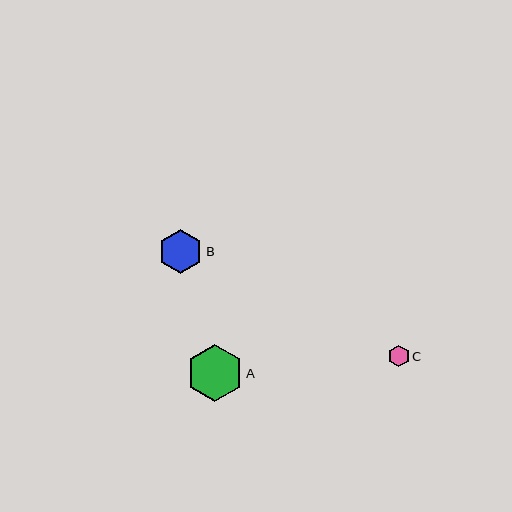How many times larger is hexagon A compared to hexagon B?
Hexagon A is approximately 1.3 times the size of hexagon B.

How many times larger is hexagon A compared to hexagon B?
Hexagon A is approximately 1.3 times the size of hexagon B.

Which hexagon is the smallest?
Hexagon C is the smallest with a size of approximately 21 pixels.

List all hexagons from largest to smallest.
From largest to smallest: A, B, C.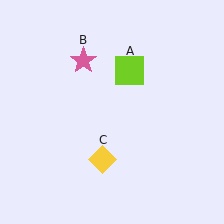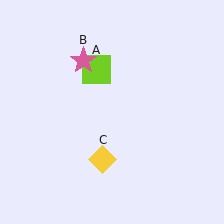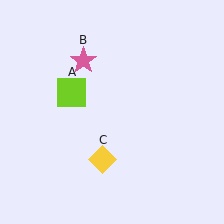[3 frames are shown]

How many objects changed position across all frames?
1 object changed position: lime square (object A).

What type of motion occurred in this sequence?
The lime square (object A) rotated counterclockwise around the center of the scene.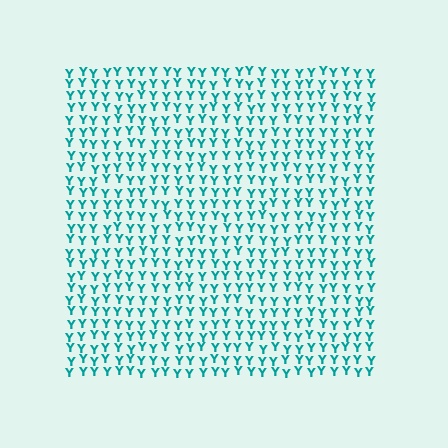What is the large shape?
The large shape is a square.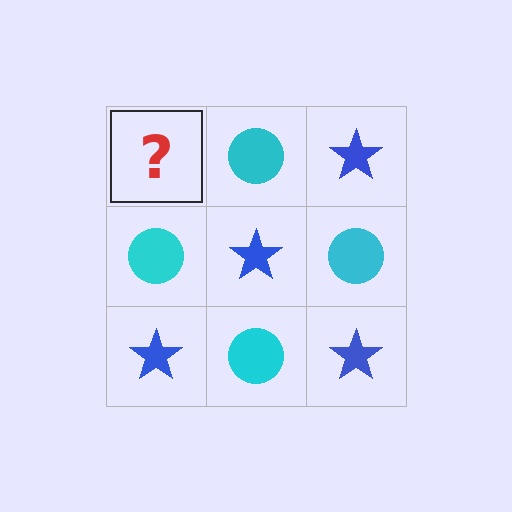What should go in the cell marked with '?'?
The missing cell should contain a blue star.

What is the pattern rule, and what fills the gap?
The rule is that it alternates blue star and cyan circle in a checkerboard pattern. The gap should be filled with a blue star.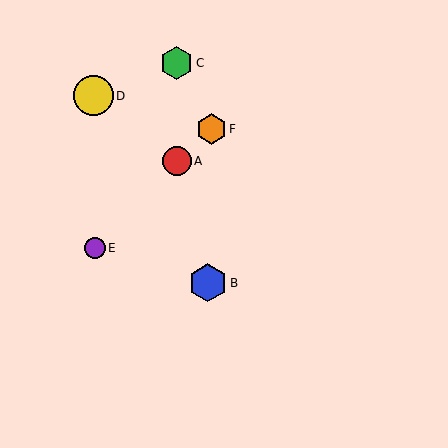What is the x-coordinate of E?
Object E is at x≈95.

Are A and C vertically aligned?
Yes, both are at x≈177.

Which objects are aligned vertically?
Objects A, C are aligned vertically.